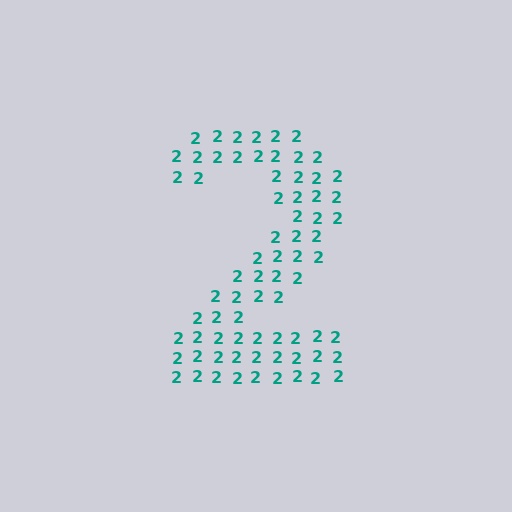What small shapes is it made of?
It is made of small digit 2's.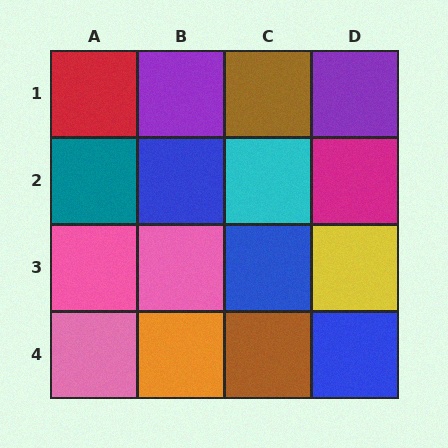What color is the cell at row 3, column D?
Yellow.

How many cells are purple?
2 cells are purple.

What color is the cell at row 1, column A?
Red.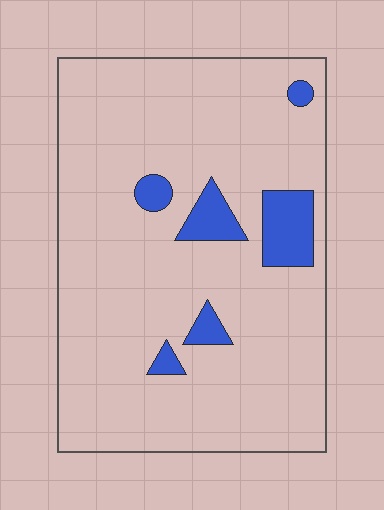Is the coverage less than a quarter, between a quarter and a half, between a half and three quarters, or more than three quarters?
Less than a quarter.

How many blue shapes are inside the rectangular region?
6.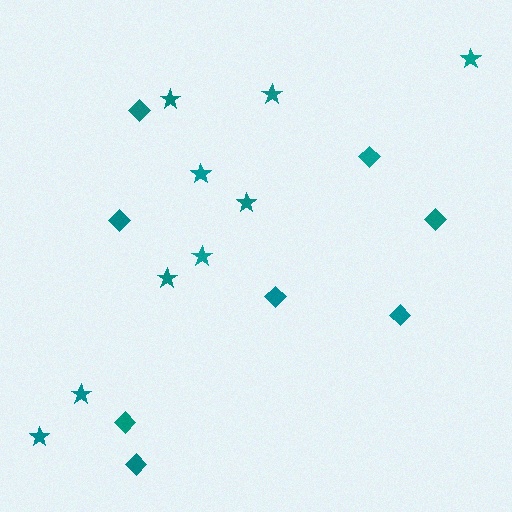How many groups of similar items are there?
There are 2 groups: one group of diamonds (8) and one group of stars (9).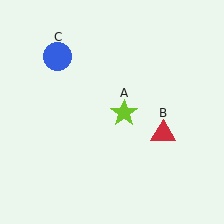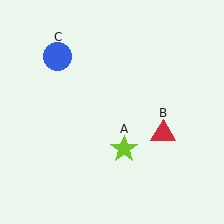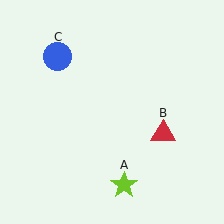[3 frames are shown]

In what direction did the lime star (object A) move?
The lime star (object A) moved down.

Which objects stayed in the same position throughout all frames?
Red triangle (object B) and blue circle (object C) remained stationary.